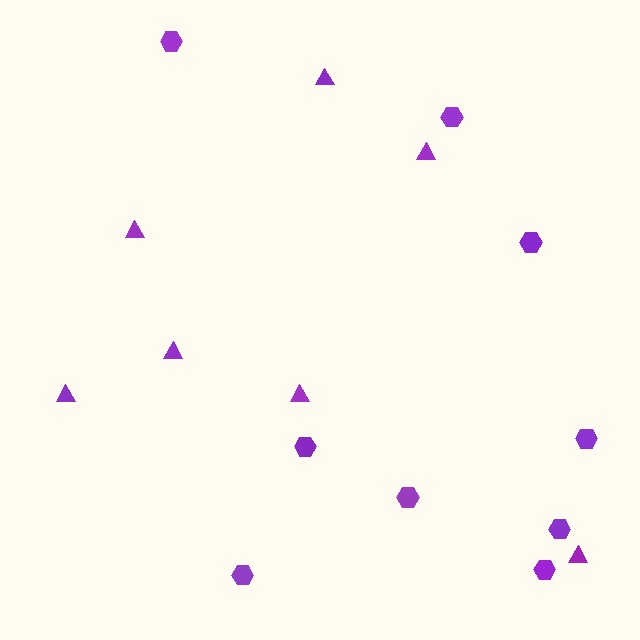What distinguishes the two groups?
There are 2 groups: one group of hexagons (9) and one group of triangles (7).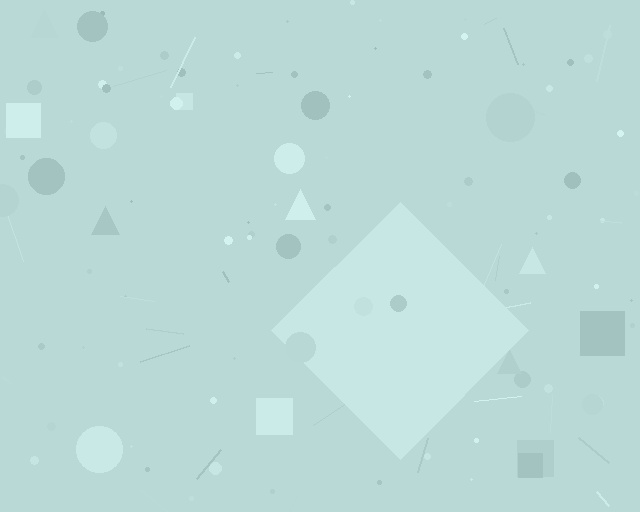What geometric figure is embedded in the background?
A diamond is embedded in the background.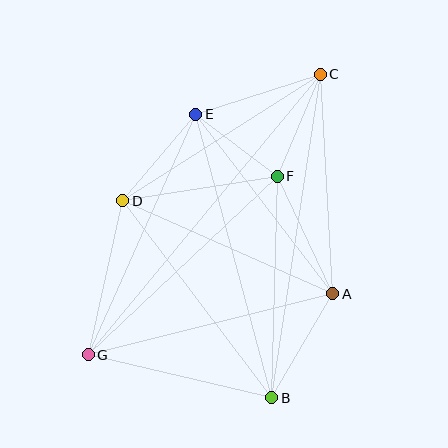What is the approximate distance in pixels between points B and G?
The distance between B and G is approximately 188 pixels.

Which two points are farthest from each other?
Points C and G are farthest from each other.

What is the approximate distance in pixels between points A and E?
The distance between A and E is approximately 225 pixels.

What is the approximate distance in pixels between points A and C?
The distance between A and C is approximately 220 pixels.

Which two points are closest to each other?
Points E and F are closest to each other.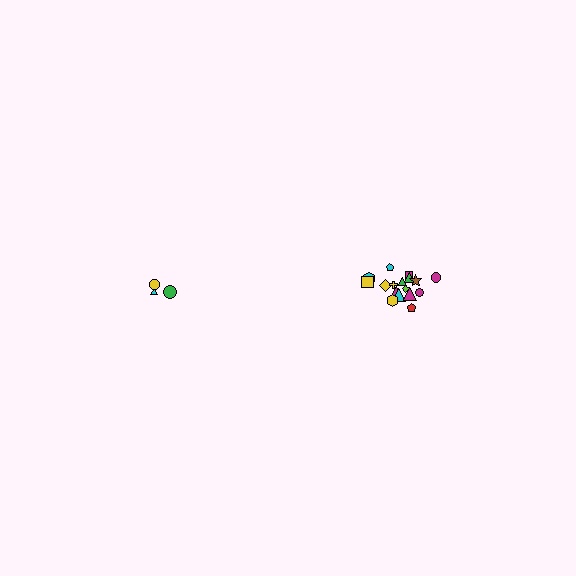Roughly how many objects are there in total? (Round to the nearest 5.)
Roughly 20 objects in total.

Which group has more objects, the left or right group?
The right group.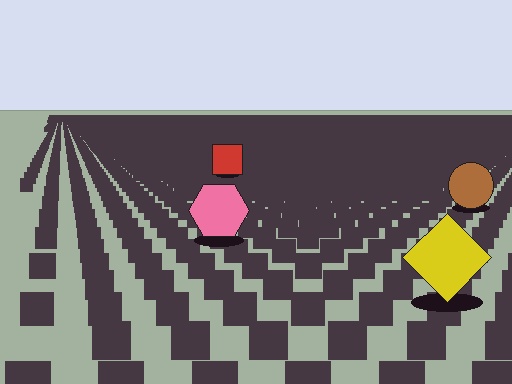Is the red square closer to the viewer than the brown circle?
No. The brown circle is closer — you can tell from the texture gradient: the ground texture is coarser near it.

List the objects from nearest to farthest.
From nearest to farthest: the yellow diamond, the pink hexagon, the brown circle, the red square.